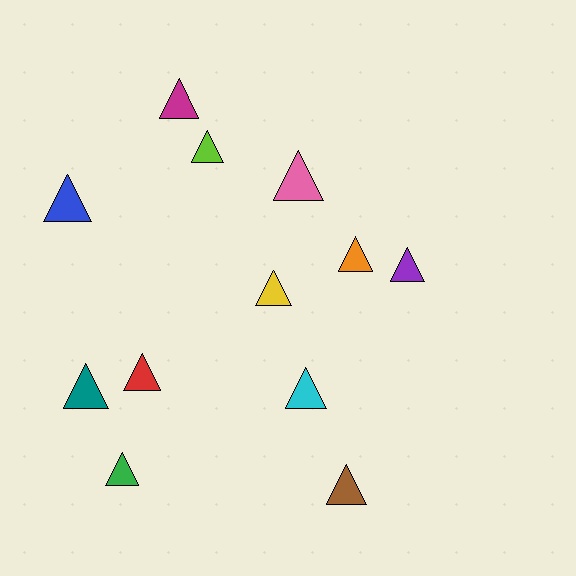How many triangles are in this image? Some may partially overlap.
There are 12 triangles.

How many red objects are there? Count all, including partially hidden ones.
There is 1 red object.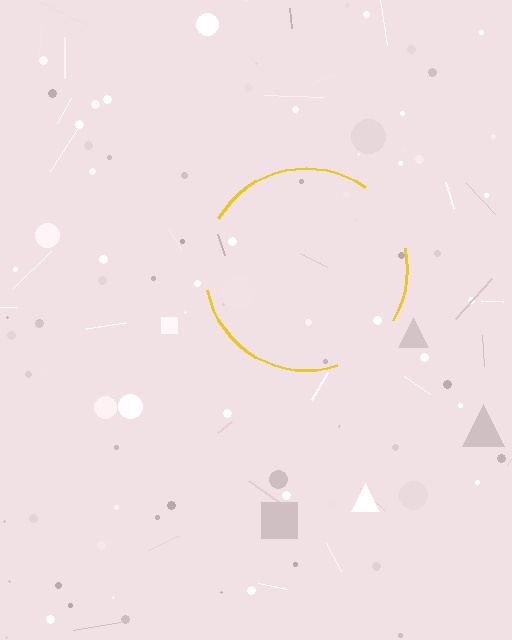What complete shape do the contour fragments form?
The contour fragments form a circle.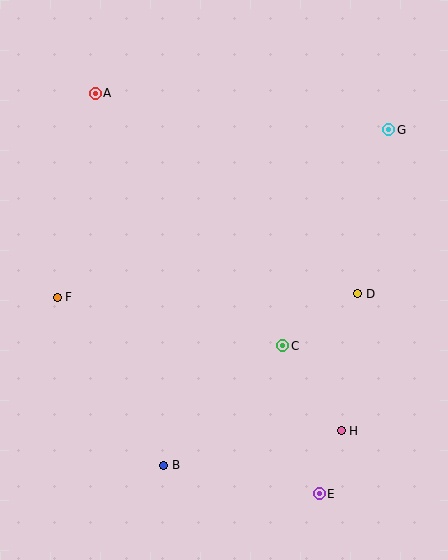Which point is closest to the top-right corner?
Point G is closest to the top-right corner.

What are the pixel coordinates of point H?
Point H is at (341, 431).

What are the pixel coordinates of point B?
Point B is at (164, 465).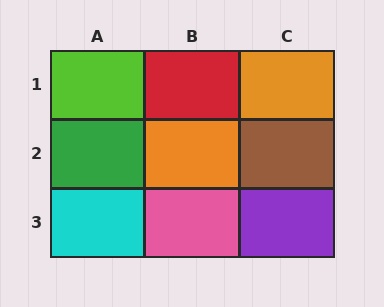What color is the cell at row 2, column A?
Green.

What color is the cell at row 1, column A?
Lime.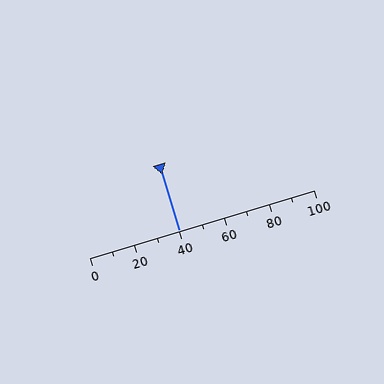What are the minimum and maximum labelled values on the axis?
The axis runs from 0 to 100.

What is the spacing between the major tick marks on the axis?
The major ticks are spaced 20 apart.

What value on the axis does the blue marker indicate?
The marker indicates approximately 40.